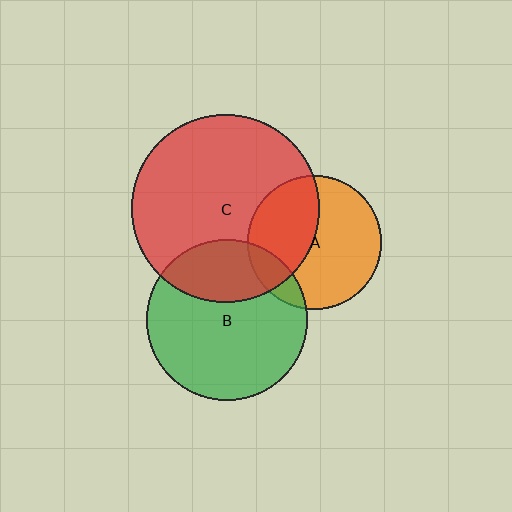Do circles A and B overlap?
Yes.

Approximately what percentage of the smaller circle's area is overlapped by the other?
Approximately 15%.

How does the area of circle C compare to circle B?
Approximately 1.4 times.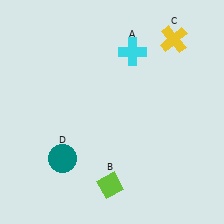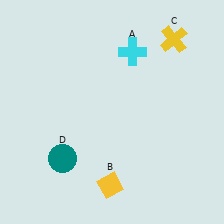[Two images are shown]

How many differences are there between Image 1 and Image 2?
There is 1 difference between the two images.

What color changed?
The diamond (B) changed from lime in Image 1 to yellow in Image 2.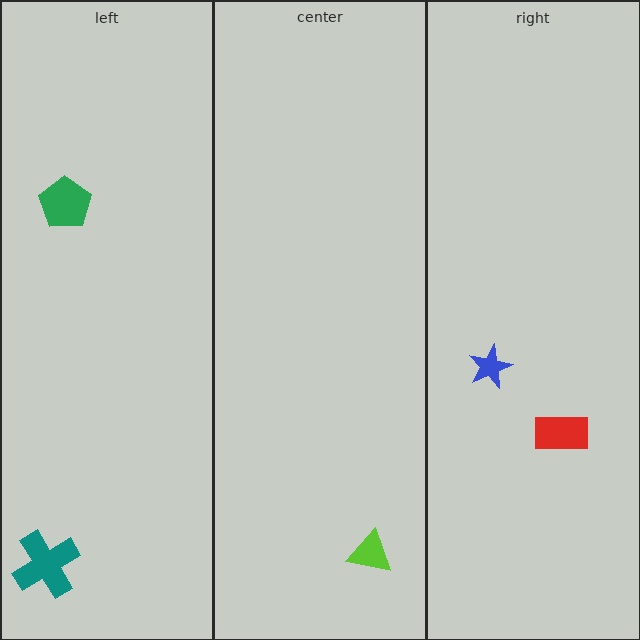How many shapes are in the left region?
2.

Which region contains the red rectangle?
The right region.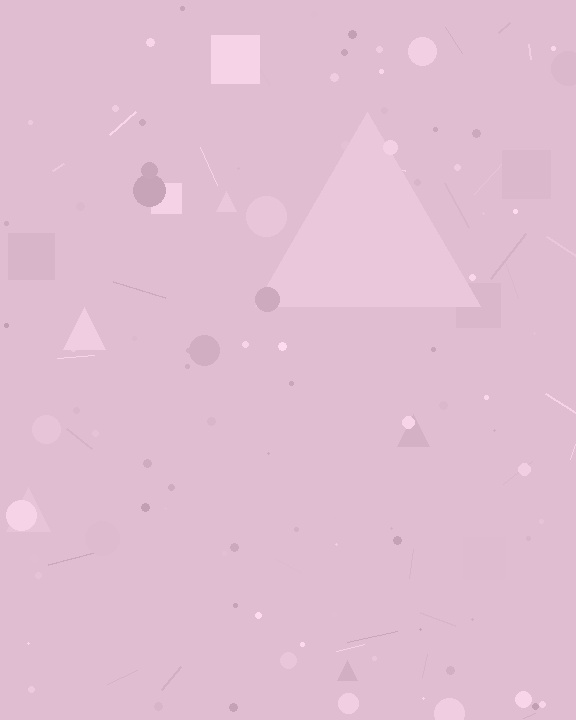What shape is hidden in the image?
A triangle is hidden in the image.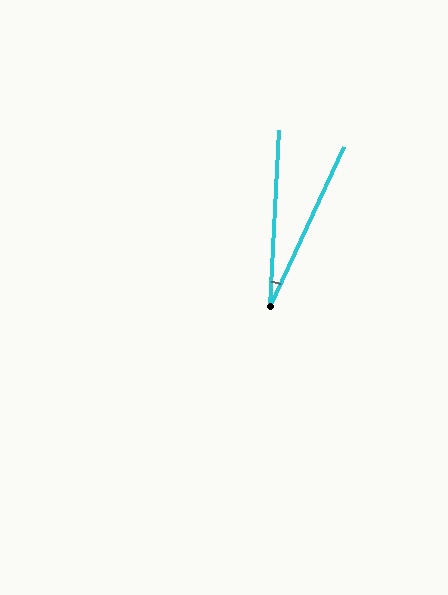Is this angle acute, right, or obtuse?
It is acute.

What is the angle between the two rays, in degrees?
Approximately 22 degrees.